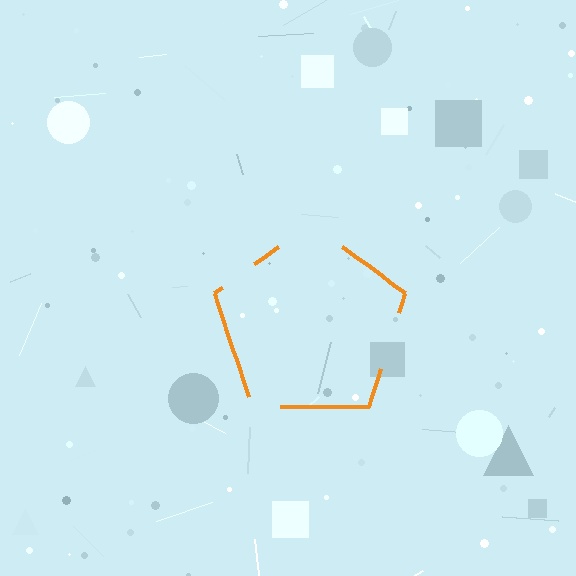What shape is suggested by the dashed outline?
The dashed outline suggests a pentagon.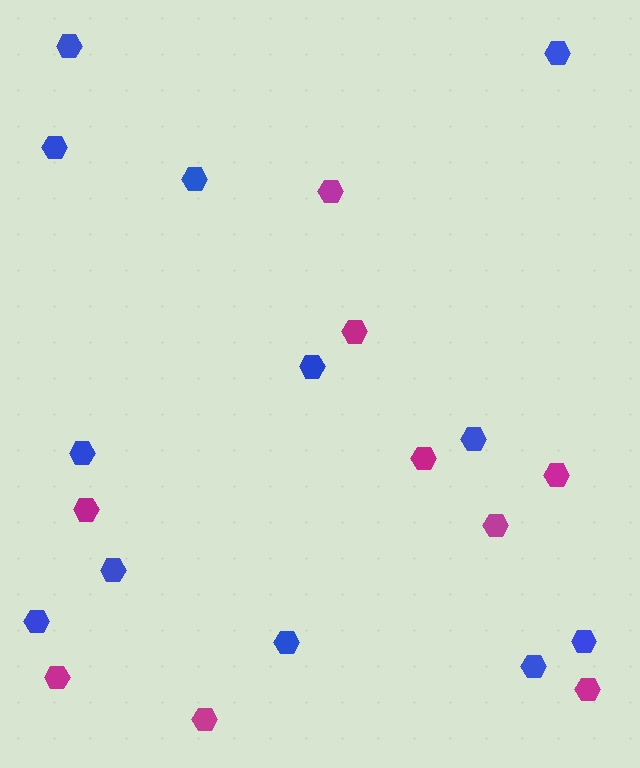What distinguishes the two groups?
There are 2 groups: one group of magenta hexagons (9) and one group of blue hexagons (12).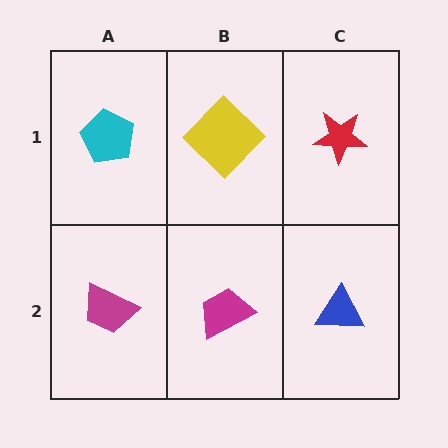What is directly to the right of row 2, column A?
A magenta trapezoid.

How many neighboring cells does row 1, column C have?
2.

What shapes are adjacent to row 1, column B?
A magenta trapezoid (row 2, column B), a cyan pentagon (row 1, column A), a red star (row 1, column C).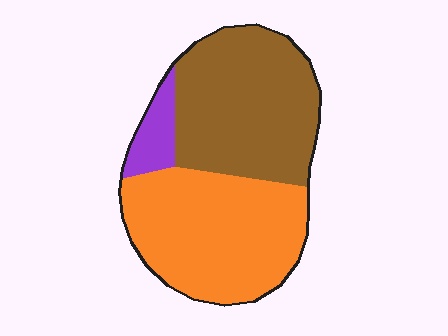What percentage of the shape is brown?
Brown covers roughly 45% of the shape.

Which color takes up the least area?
Purple, at roughly 10%.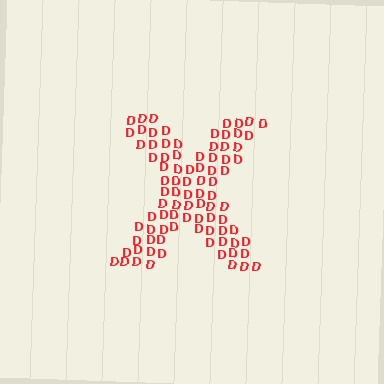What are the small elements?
The small elements are letter D's.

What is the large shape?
The large shape is the letter X.